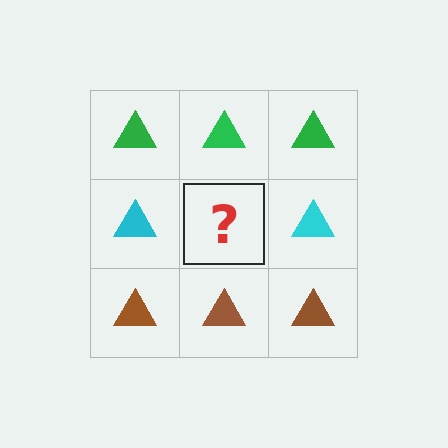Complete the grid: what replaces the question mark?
The question mark should be replaced with a cyan triangle.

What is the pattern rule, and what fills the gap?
The rule is that each row has a consistent color. The gap should be filled with a cyan triangle.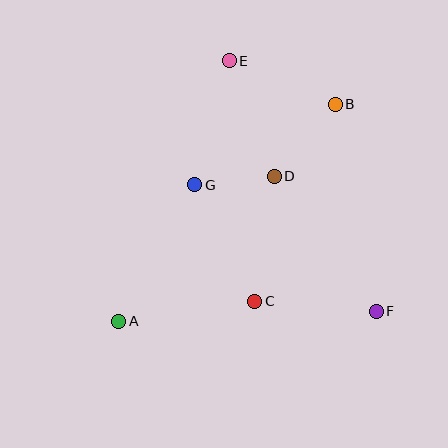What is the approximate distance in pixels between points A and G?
The distance between A and G is approximately 156 pixels.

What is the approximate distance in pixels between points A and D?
The distance between A and D is approximately 213 pixels.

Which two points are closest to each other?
Points D and G are closest to each other.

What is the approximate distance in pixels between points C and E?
The distance between C and E is approximately 242 pixels.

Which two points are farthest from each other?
Points A and B are farthest from each other.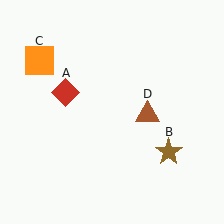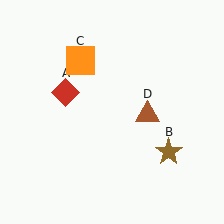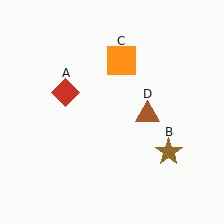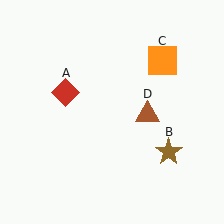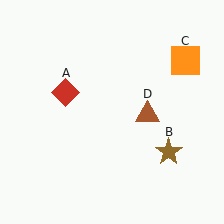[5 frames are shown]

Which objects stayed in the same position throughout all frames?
Red diamond (object A) and brown star (object B) and brown triangle (object D) remained stationary.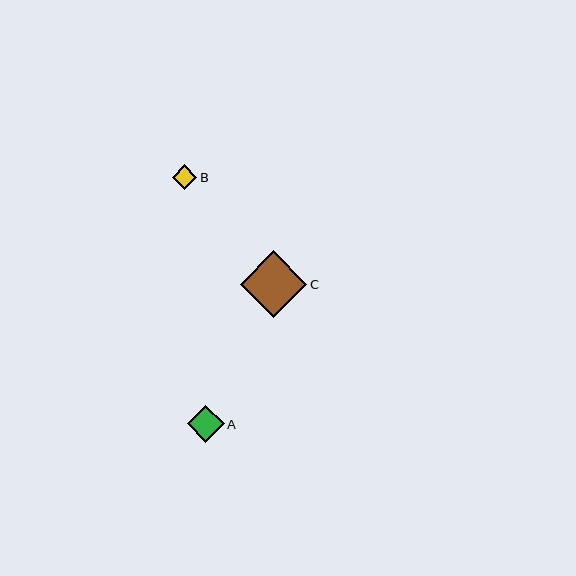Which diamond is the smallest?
Diamond B is the smallest with a size of approximately 25 pixels.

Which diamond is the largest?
Diamond C is the largest with a size of approximately 67 pixels.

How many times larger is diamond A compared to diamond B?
Diamond A is approximately 1.5 times the size of diamond B.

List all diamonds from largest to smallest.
From largest to smallest: C, A, B.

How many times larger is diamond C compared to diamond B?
Diamond C is approximately 2.7 times the size of diamond B.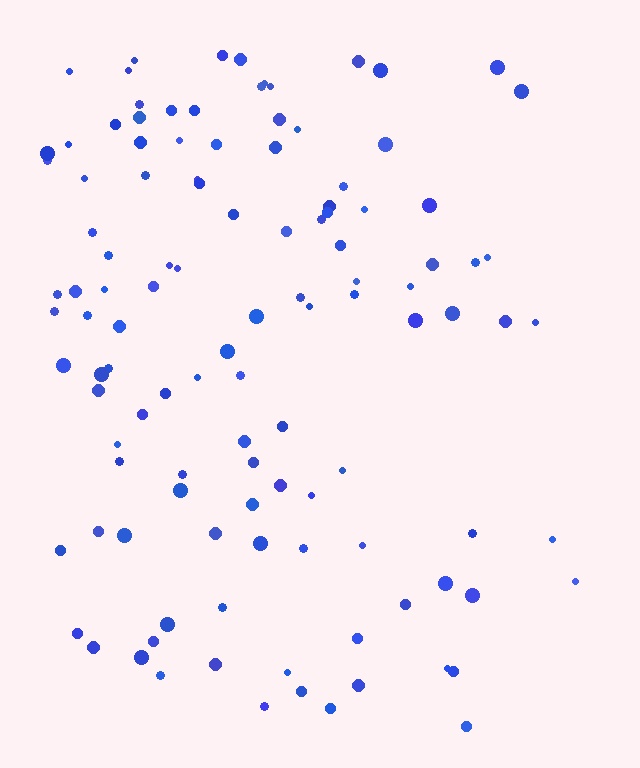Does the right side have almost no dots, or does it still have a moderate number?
Still a moderate number, just noticeably fewer than the left.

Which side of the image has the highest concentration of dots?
The left.